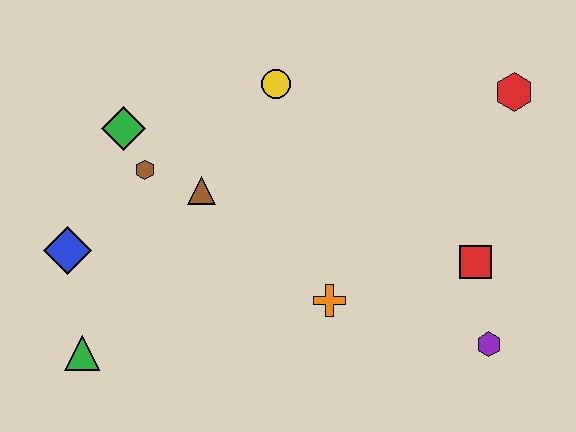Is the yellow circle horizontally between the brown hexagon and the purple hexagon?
Yes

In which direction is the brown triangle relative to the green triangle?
The brown triangle is above the green triangle.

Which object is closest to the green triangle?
The blue diamond is closest to the green triangle.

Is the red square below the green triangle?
No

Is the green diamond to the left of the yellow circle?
Yes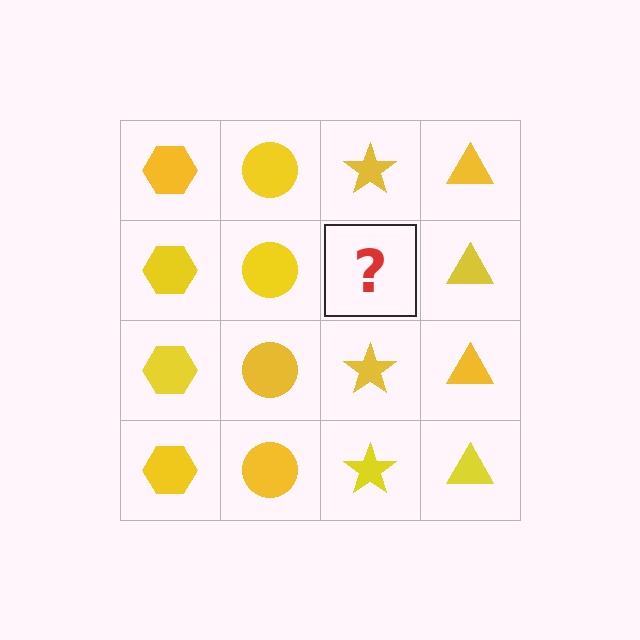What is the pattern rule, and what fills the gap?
The rule is that each column has a consistent shape. The gap should be filled with a yellow star.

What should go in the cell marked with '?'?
The missing cell should contain a yellow star.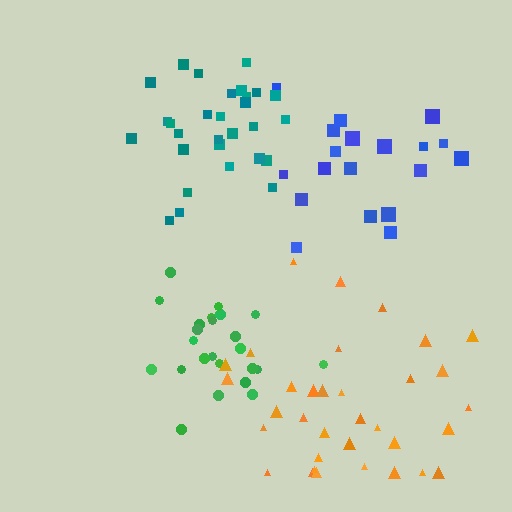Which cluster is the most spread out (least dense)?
Blue.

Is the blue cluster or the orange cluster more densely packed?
Orange.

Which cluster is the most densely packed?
Green.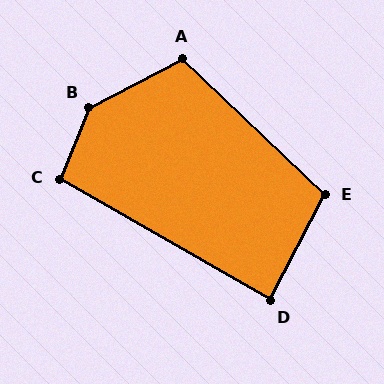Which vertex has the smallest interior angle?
D, at approximately 88 degrees.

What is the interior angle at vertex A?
Approximately 109 degrees (obtuse).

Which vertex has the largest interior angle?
B, at approximately 140 degrees.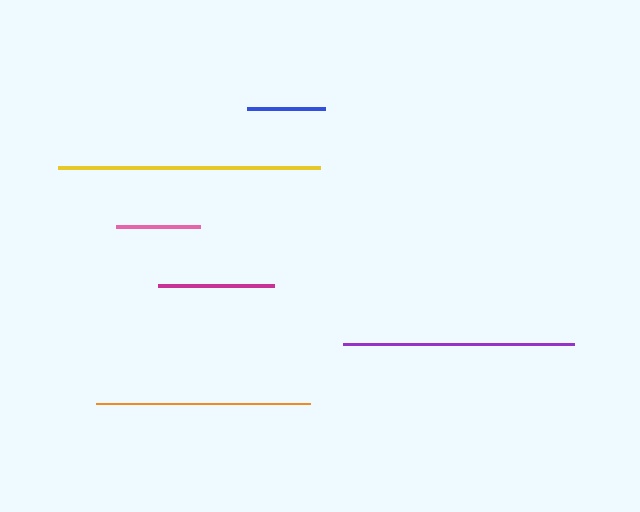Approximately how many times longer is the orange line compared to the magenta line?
The orange line is approximately 1.8 times the length of the magenta line.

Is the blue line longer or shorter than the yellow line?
The yellow line is longer than the blue line.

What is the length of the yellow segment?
The yellow segment is approximately 263 pixels long.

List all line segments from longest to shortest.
From longest to shortest: yellow, purple, orange, magenta, pink, blue.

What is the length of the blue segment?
The blue segment is approximately 78 pixels long.